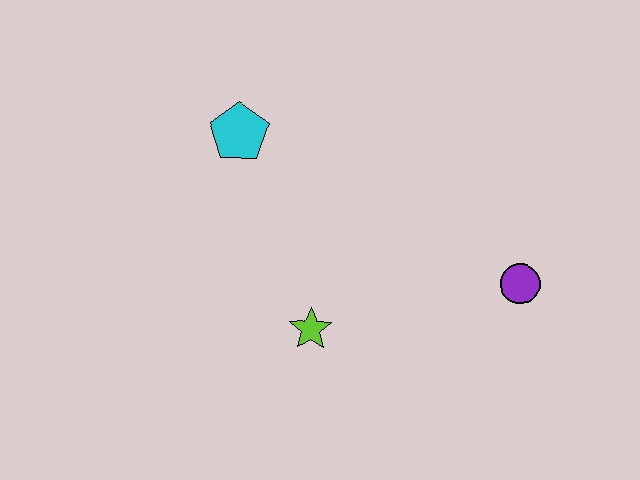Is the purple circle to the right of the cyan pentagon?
Yes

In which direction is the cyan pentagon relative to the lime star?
The cyan pentagon is above the lime star.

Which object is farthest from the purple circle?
The cyan pentagon is farthest from the purple circle.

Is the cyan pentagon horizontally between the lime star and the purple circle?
No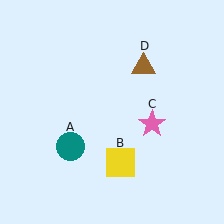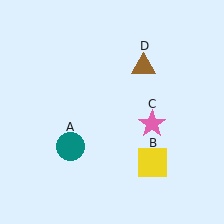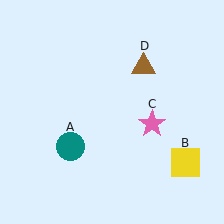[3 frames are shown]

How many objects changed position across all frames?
1 object changed position: yellow square (object B).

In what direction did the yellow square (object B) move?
The yellow square (object B) moved right.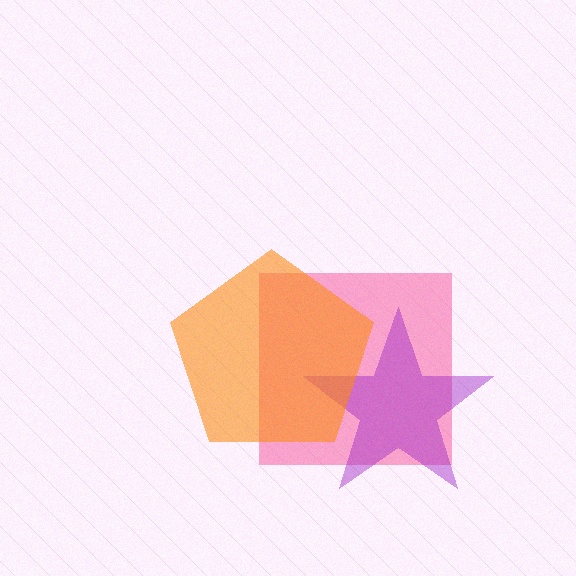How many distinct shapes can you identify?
There are 3 distinct shapes: a pink square, a purple star, an orange pentagon.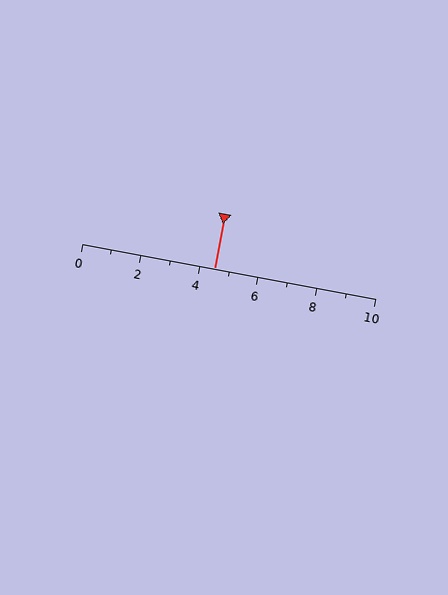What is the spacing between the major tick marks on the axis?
The major ticks are spaced 2 apart.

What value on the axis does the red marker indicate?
The marker indicates approximately 4.5.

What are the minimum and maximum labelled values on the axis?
The axis runs from 0 to 10.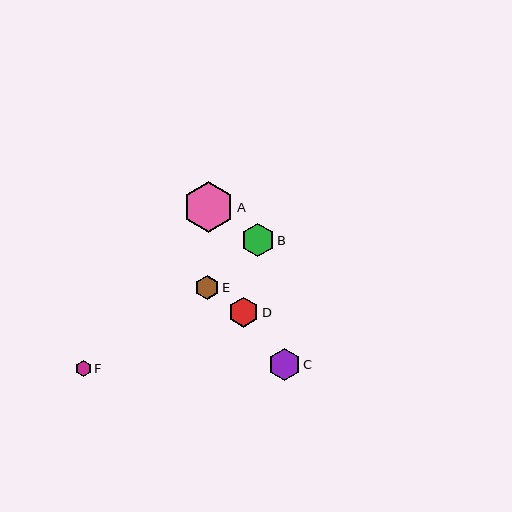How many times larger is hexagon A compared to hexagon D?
Hexagon A is approximately 1.7 times the size of hexagon D.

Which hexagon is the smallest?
Hexagon F is the smallest with a size of approximately 16 pixels.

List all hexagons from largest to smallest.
From largest to smallest: A, B, C, D, E, F.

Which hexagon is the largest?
Hexagon A is the largest with a size of approximately 51 pixels.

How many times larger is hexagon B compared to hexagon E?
Hexagon B is approximately 1.4 times the size of hexagon E.